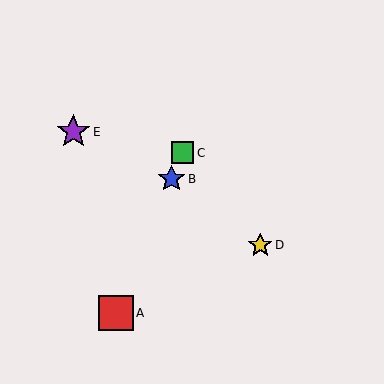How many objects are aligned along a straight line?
3 objects (A, B, C) are aligned along a straight line.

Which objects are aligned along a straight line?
Objects A, B, C are aligned along a straight line.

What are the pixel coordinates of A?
Object A is at (116, 313).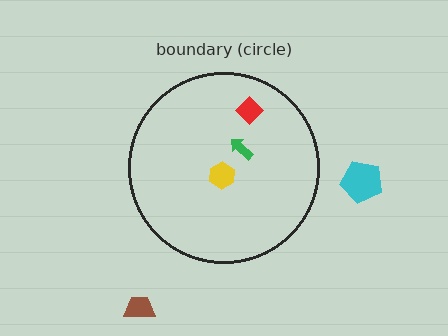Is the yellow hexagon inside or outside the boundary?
Inside.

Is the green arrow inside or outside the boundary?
Inside.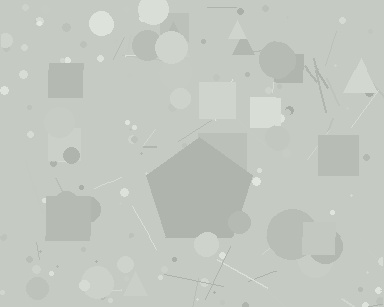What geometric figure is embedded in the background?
A pentagon is embedded in the background.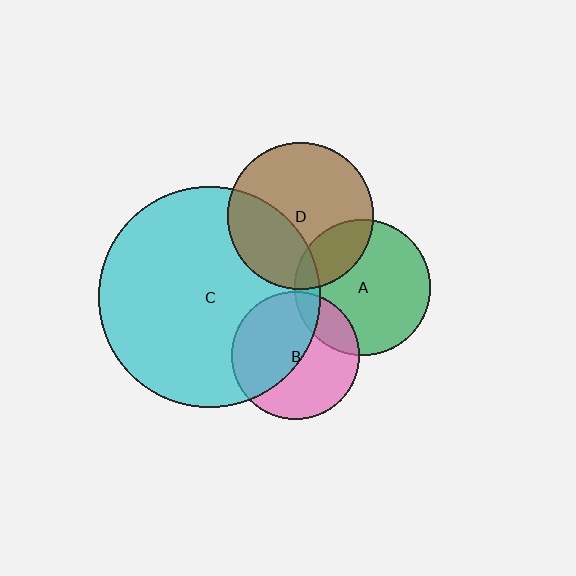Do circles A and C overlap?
Yes.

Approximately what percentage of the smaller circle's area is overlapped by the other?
Approximately 10%.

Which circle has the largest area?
Circle C (cyan).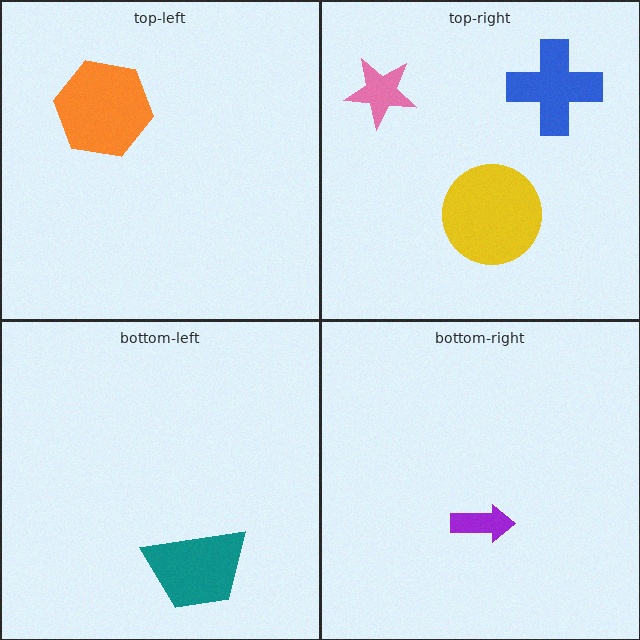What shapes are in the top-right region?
The blue cross, the yellow circle, the pink star.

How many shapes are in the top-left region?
1.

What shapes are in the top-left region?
The orange hexagon.